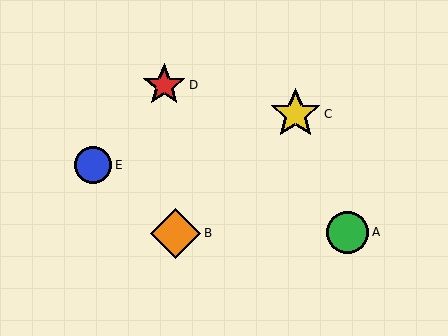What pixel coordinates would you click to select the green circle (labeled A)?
Click at (348, 232) to select the green circle A.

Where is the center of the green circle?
The center of the green circle is at (348, 232).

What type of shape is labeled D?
Shape D is a red star.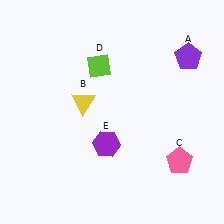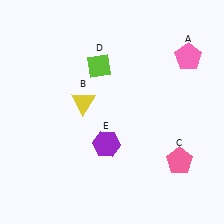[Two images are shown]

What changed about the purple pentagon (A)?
In Image 1, A is purple. In Image 2, it changed to pink.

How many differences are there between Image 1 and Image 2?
There is 1 difference between the two images.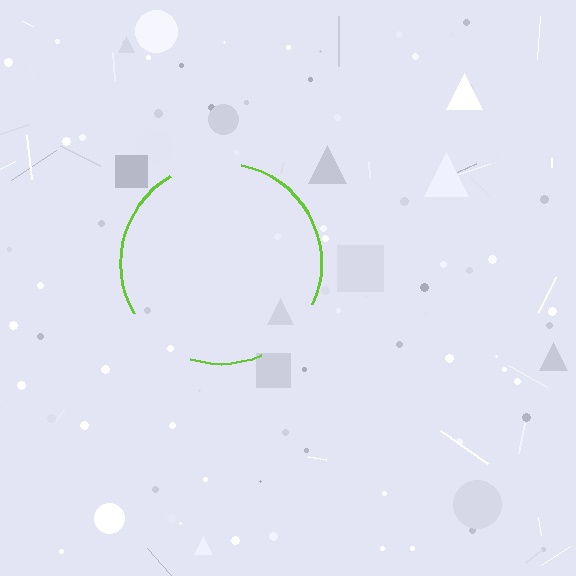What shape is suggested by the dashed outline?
The dashed outline suggests a circle.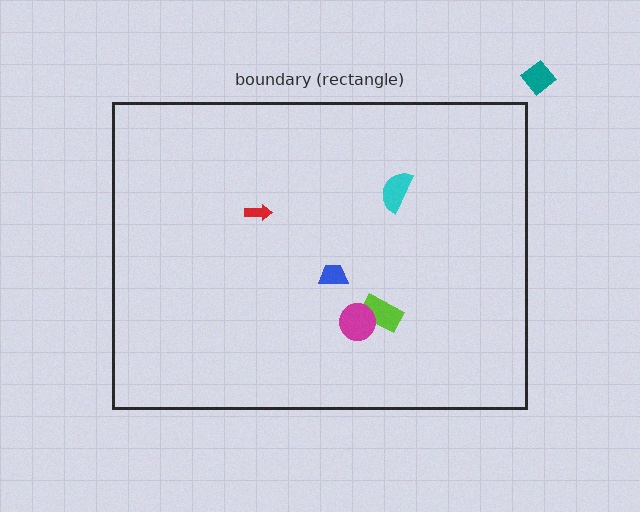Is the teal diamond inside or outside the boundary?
Outside.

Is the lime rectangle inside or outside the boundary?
Inside.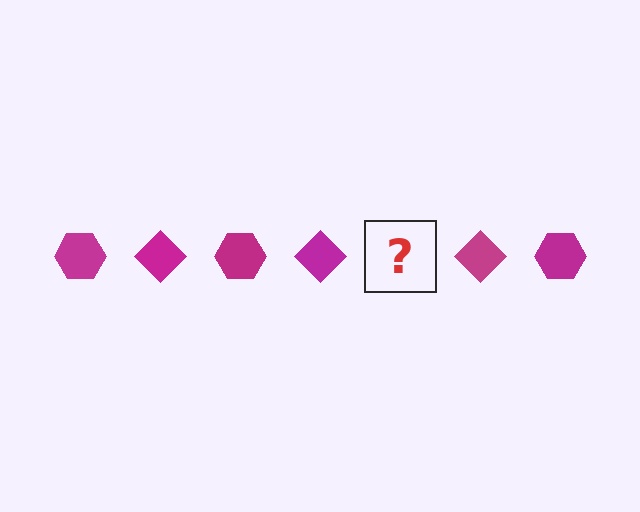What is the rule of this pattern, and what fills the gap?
The rule is that the pattern cycles through hexagon, diamond shapes in magenta. The gap should be filled with a magenta hexagon.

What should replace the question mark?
The question mark should be replaced with a magenta hexagon.